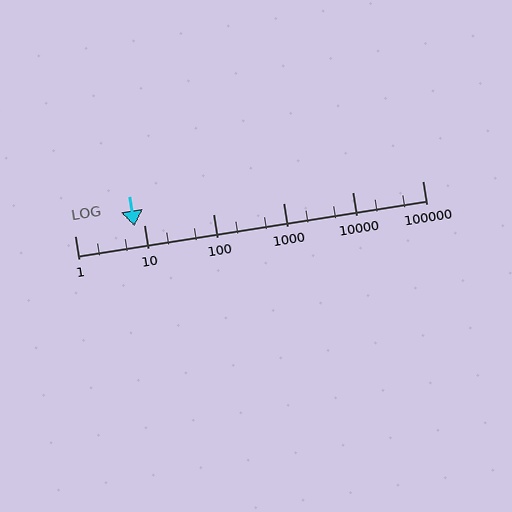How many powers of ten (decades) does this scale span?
The scale spans 5 decades, from 1 to 100000.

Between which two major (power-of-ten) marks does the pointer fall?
The pointer is between 1 and 10.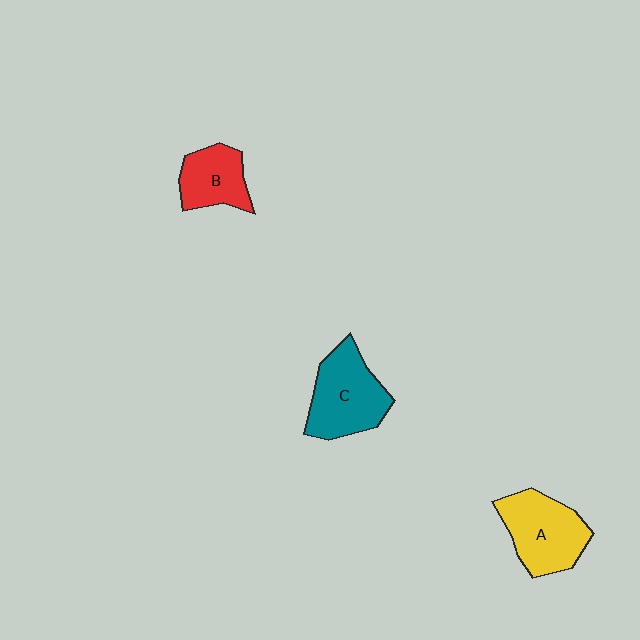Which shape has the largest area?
Shape C (teal).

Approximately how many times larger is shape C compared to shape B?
Approximately 1.5 times.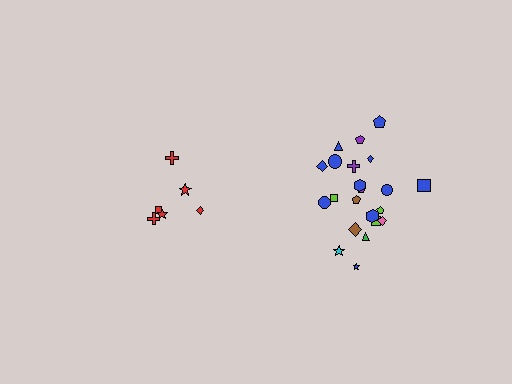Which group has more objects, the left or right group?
The right group.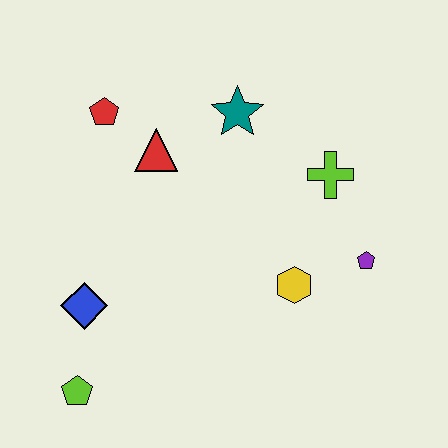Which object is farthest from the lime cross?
The lime pentagon is farthest from the lime cross.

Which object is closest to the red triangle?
The red pentagon is closest to the red triangle.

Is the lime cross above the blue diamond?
Yes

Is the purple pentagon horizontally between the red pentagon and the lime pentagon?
No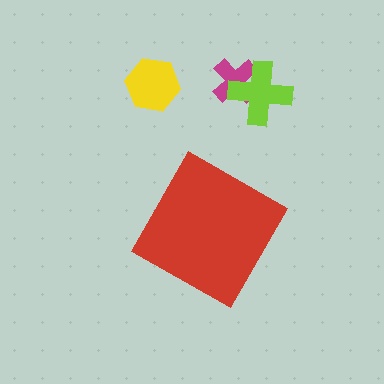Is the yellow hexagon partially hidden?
No, the yellow hexagon is fully visible.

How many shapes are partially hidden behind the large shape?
0 shapes are partially hidden.